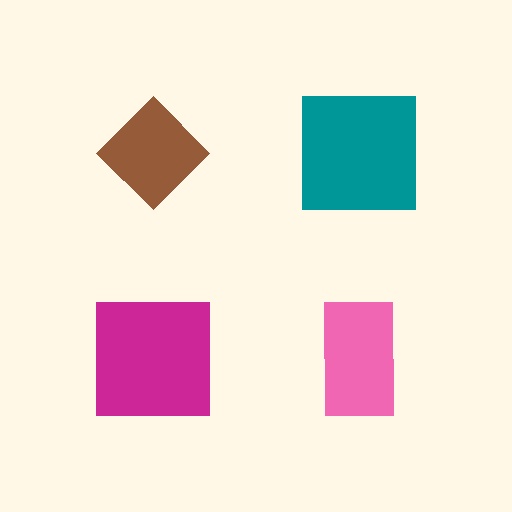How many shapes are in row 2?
2 shapes.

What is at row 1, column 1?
A brown diamond.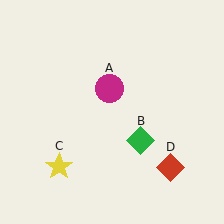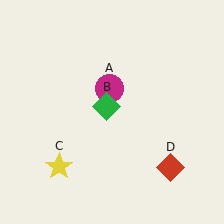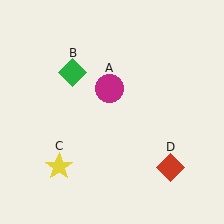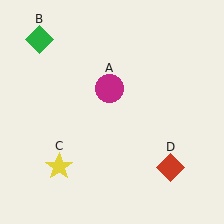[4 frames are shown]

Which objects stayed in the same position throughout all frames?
Magenta circle (object A) and yellow star (object C) and red diamond (object D) remained stationary.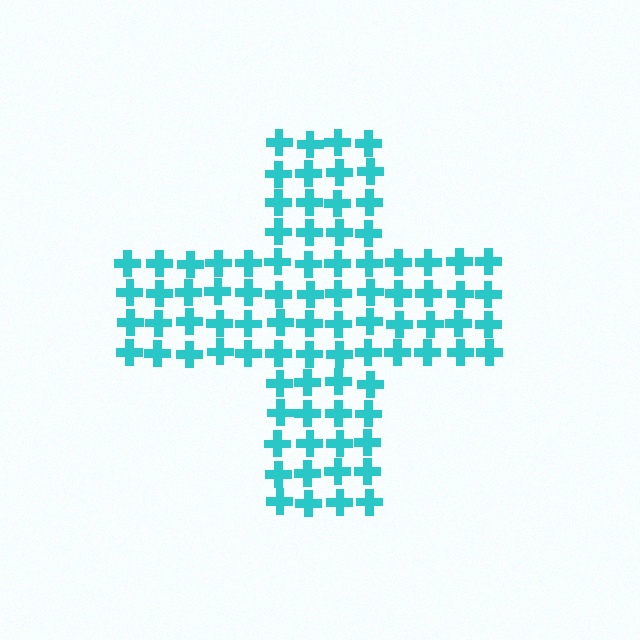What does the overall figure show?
The overall figure shows a cross.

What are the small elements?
The small elements are crosses.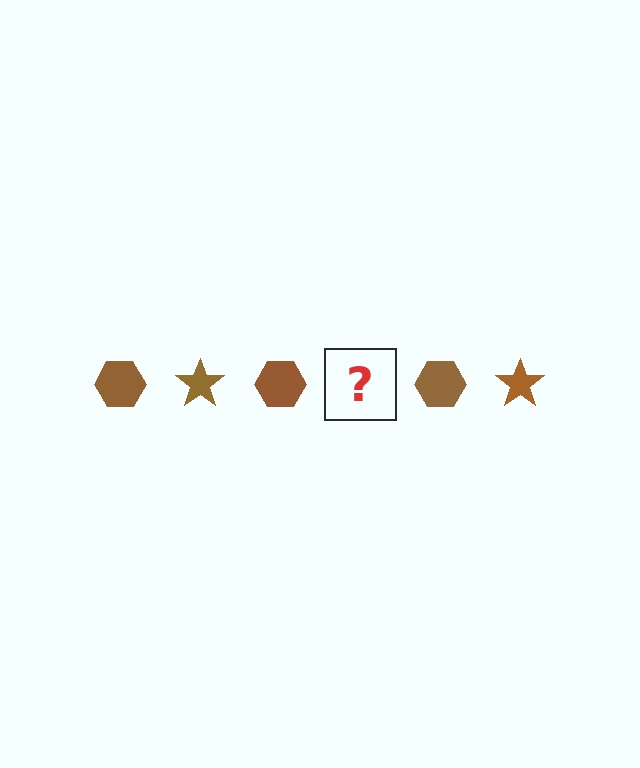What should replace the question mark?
The question mark should be replaced with a brown star.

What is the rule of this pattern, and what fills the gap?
The rule is that the pattern cycles through hexagon, star shapes in brown. The gap should be filled with a brown star.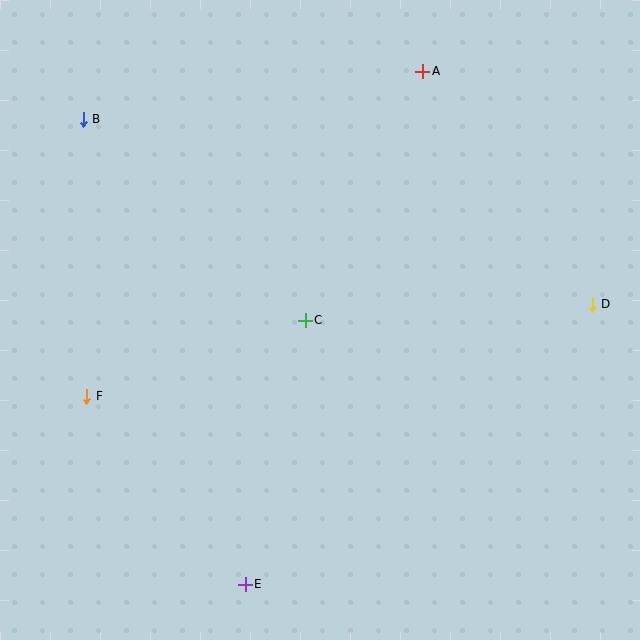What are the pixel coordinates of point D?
Point D is at (592, 304).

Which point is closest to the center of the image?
Point C at (305, 320) is closest to the center.